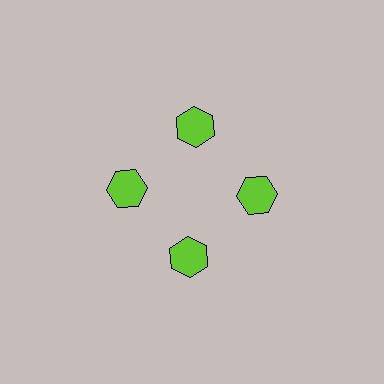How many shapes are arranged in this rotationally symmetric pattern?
There are 4 shapes, arranged in 4 groups of 1.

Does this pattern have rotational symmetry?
Yes, this pattern has 4-fold rotational symmetry. It looks the same after rotating 90 degrees around the center.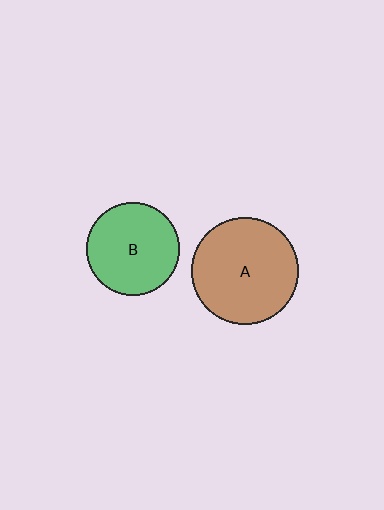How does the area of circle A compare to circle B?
Approximately 1.3 times.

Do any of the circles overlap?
No, none of the circles overlap.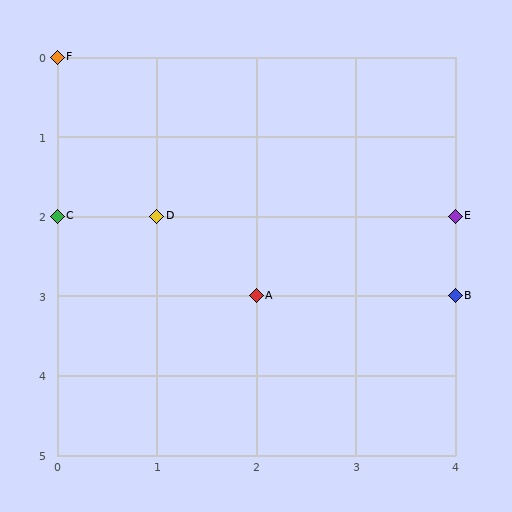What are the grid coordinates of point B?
Point B is at grid coordinates (4, 3).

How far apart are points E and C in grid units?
Points E and C are 4 columns apart.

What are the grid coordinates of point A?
Point A is at grid coordinates (2, 3).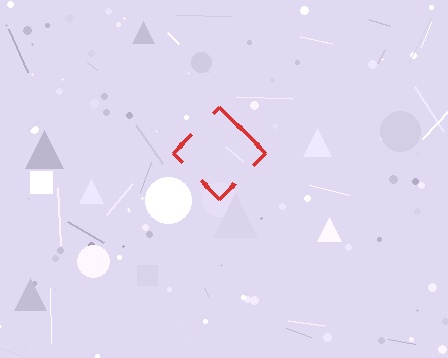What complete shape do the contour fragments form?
The contour fragments form a diamond.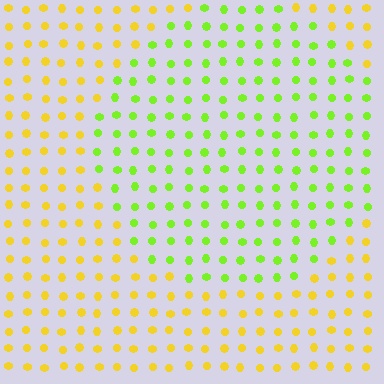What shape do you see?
I see a circle.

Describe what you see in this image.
The image is filled with small yellow elements in a uniform arrangement. A circle-shaped region is visible where the elements are tinted to a slightly different hue, forming a subtle color boundary.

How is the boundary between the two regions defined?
The boundary is defined purely by a slight shift in hue (about 46 degrees). Spacing, size, and orientation are identical on both sides.